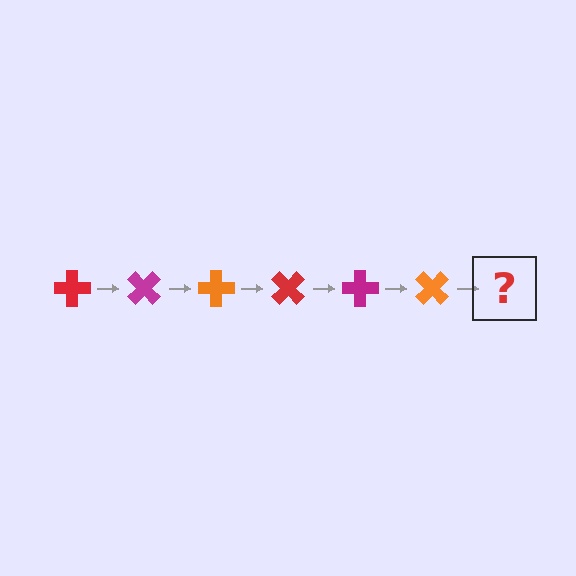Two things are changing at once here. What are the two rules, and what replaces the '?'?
The two rules are that it rotates 45 degrees each step and the color cycles through red, magenta, and orange. The '?' should be a red cross, rotated 270 degrees from the start.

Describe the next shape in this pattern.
It should be a red cross, rotated 270 degrees from the start.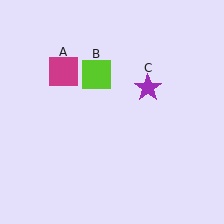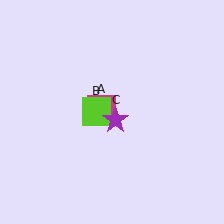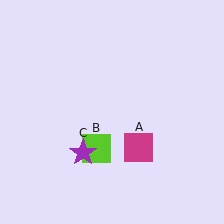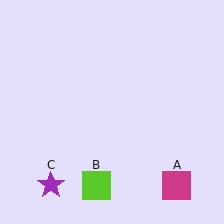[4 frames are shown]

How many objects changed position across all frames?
3 objects changed position: magenta square (object A), lime square (object B), purple star (object C).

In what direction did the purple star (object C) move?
The purple star (object C) moved down and to the left.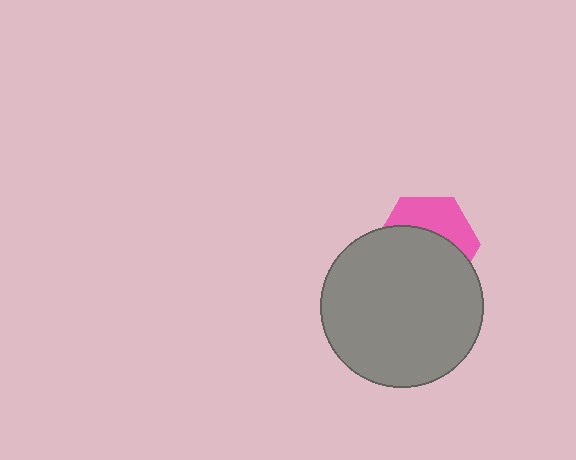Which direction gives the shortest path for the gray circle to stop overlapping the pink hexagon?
Moving down gives the shortest separation.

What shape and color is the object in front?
The object in front is a gray circle.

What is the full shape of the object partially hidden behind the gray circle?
The partially hidden object is a pink hexagon.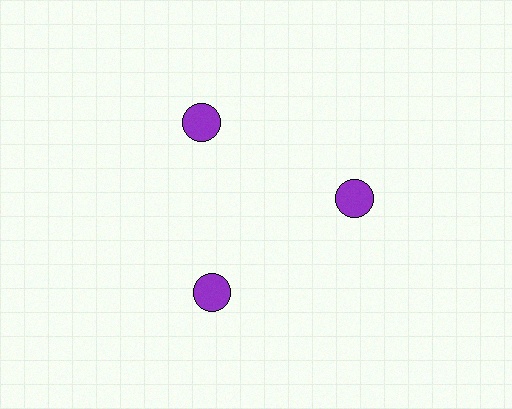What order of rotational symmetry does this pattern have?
This pattern has 3-fold rotational symmetry.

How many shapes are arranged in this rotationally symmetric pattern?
There are 3 shapes, arranged in 3 groups of 1.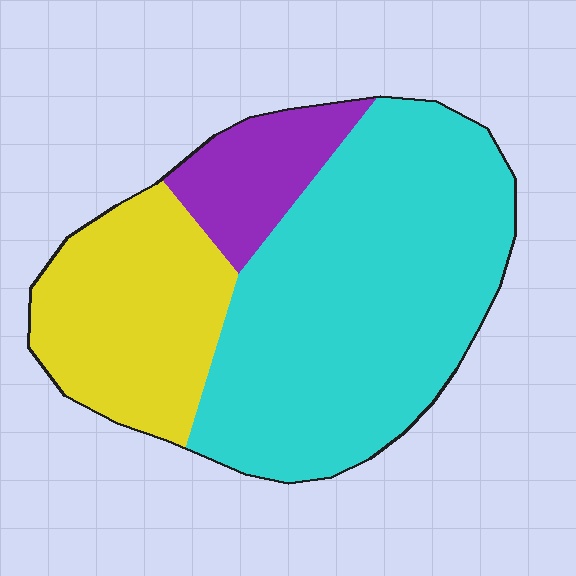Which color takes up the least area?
Purple, at roughly 15%.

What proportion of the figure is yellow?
Yellow takes up between a quarter and a half of the figure.